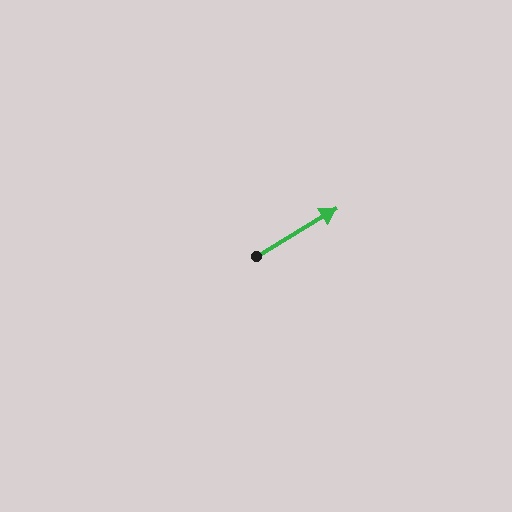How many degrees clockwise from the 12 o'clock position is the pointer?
Approximately 59 degrees.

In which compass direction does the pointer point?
Northeast.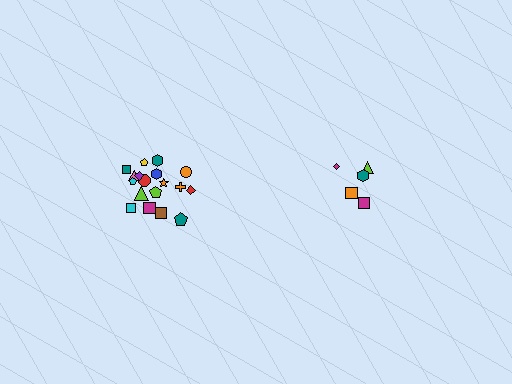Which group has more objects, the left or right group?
The left group.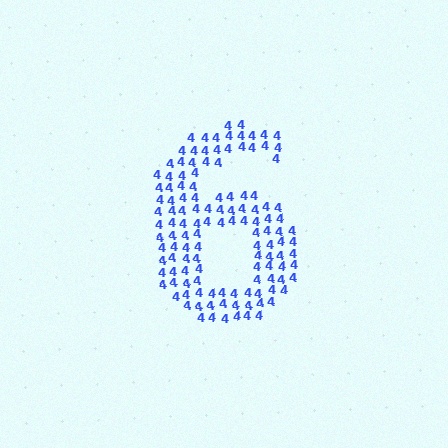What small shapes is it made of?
It is made of small digit 4's.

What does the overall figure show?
The overall figure shows the digit 6.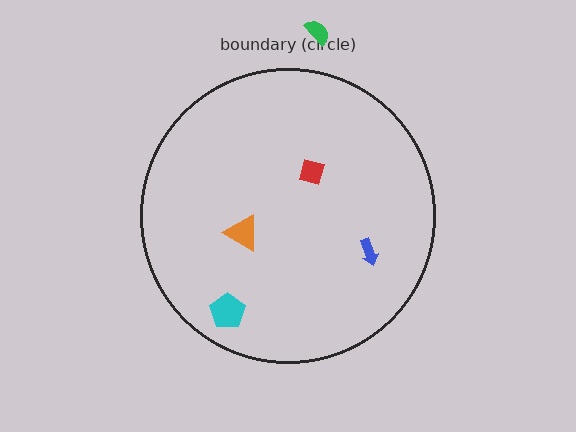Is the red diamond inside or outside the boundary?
Inside.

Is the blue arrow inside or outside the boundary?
Inside.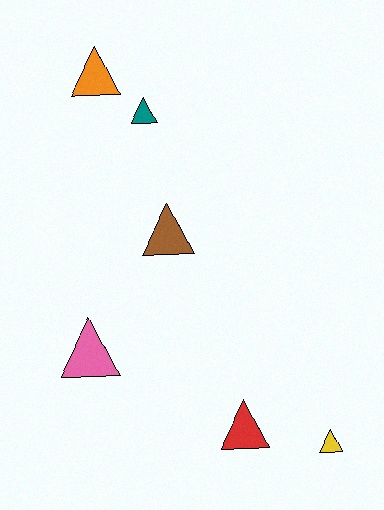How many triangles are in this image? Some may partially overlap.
There are 6 triangles.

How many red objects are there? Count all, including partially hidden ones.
There is 1 red object.